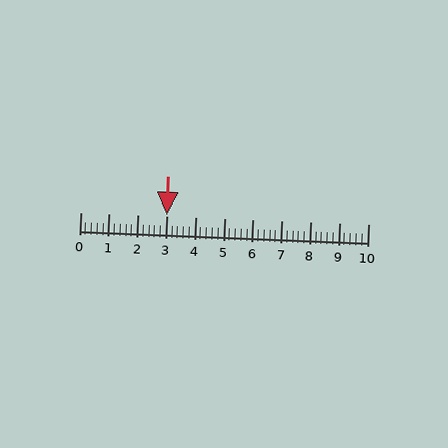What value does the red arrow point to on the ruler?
The red arrow points to approximately 3.0.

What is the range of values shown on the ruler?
The ruler shows values from 0 to 10.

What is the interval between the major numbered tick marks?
The major tick marks are spaced 1 units apart.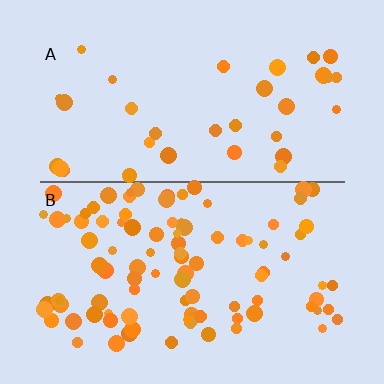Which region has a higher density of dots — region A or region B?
B (the bottom).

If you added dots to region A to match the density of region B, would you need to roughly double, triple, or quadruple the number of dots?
Approximately triple.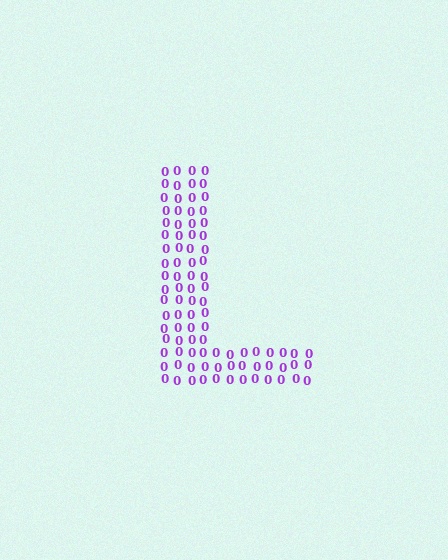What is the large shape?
The large shape is the letter L.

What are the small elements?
The small elements are digit 0's.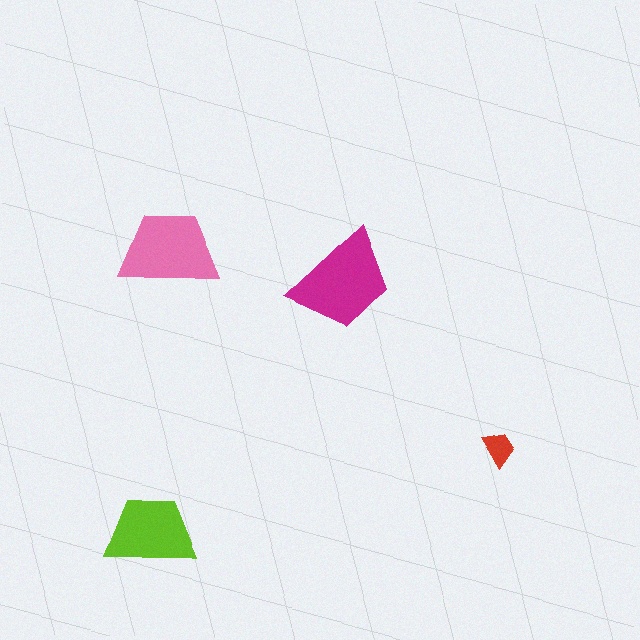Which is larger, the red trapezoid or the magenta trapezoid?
The magenta one.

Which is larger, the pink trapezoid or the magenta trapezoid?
The magenta one.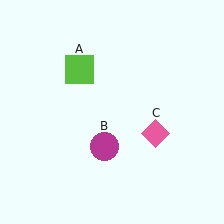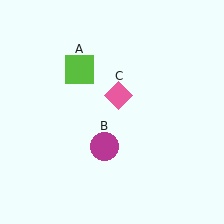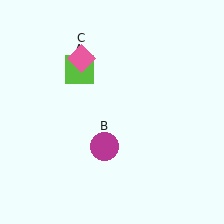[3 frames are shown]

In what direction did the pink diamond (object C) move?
The pink diamond (object C) moved up and to the left.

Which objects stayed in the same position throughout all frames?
Lime square (object A) and magenta circle (object B) remained stationary.